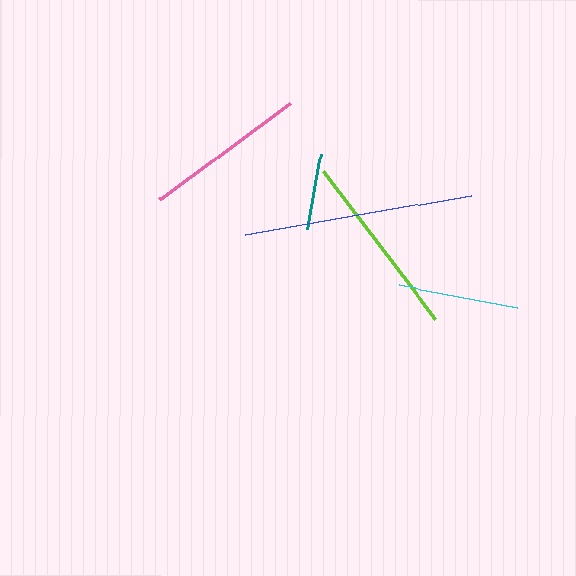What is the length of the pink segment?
The pink segment is approximately 162 pixels long.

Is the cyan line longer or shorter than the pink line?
The pink line is longer than the cyan line.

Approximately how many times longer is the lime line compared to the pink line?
The lime line is approximately 1.1 times the length of the pink line.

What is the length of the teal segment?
The teal segment is approximately 76 pixels long.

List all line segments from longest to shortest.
From longest to shortest: blue, lime, pink, cyan, teal.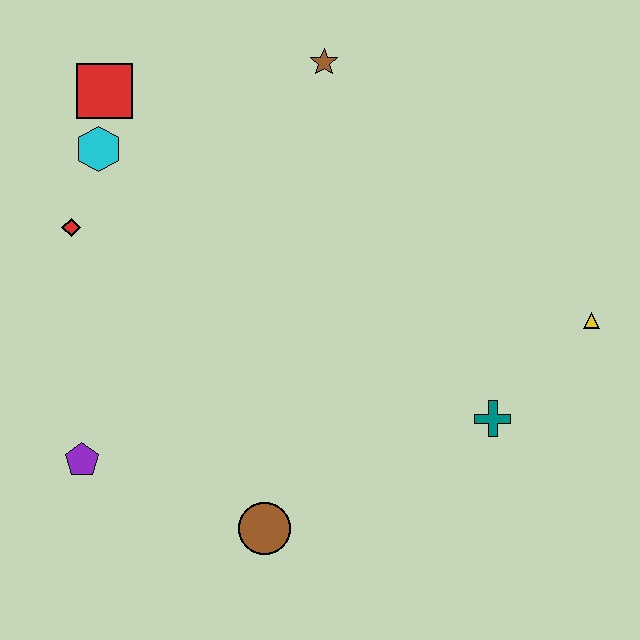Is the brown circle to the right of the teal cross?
No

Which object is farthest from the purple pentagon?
The yellow triangle is farthest from the purple pentagon.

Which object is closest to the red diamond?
The cyan hexagon is closest to the red diamond.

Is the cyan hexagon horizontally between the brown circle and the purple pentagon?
Yes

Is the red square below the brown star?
Yes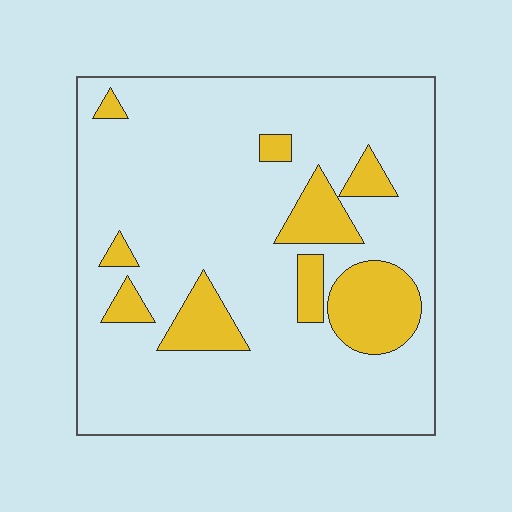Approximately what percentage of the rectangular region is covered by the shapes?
Approximately 15%.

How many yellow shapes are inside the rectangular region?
9.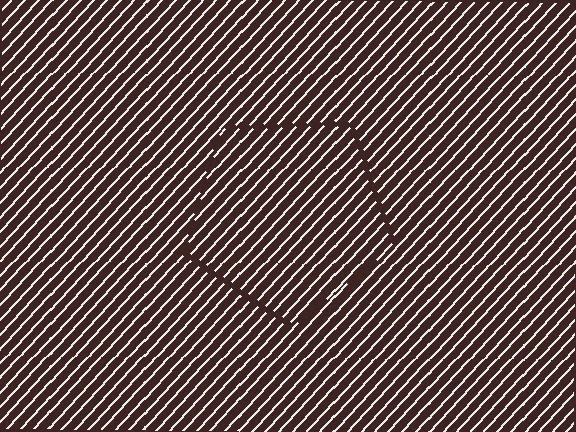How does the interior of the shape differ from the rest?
The interior of the shape contains the same grating, shifted by half a period — the contour is defined by the phase discontinuity where line-ends from the inner and outer gratings abut.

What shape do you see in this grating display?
An illusory pentagon. The interior of the shape contains the same grating, shifted by half a period — the contour is defined by the phase discontinuity where line-ends from the inner and outer gratings abut.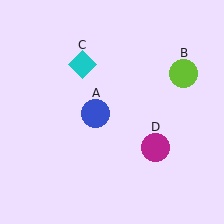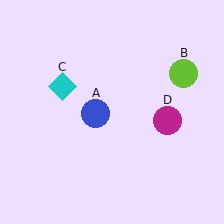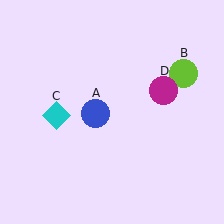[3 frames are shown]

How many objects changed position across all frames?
2 objects changed position: cyan diamond (object C), magenta circle (object D).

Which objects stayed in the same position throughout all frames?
Blue circle (object A) and lime circle (object B) remained stationary.